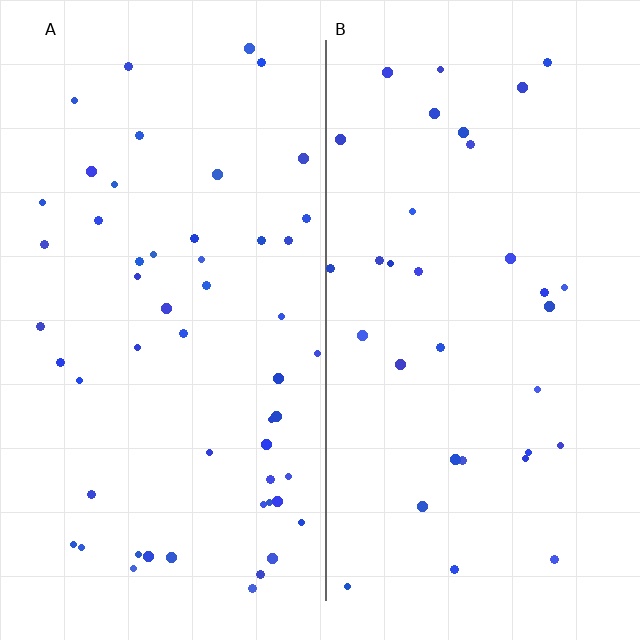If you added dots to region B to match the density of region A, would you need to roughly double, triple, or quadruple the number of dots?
Approximately double.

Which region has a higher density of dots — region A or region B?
A (the left).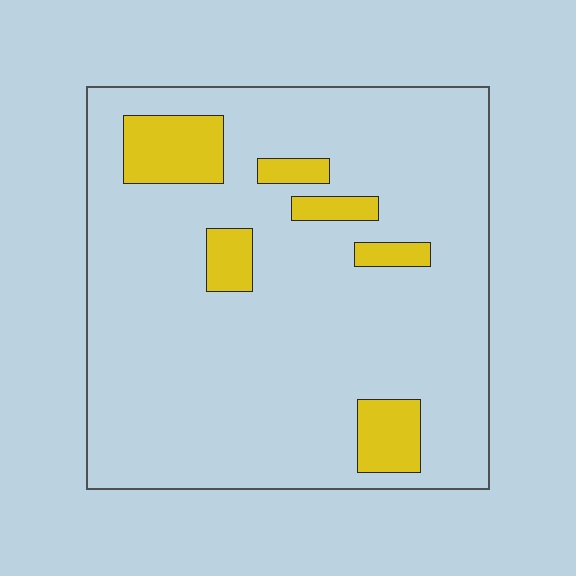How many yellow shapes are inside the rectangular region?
6.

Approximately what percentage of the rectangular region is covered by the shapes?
Approximately 15%.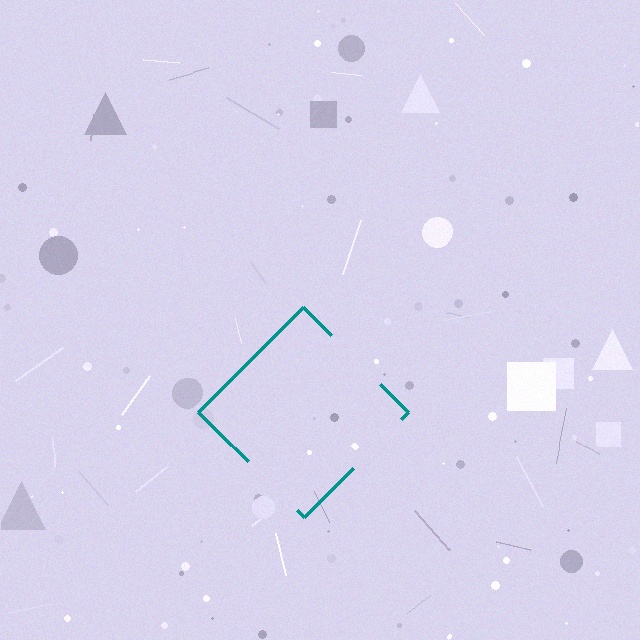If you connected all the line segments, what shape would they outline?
They would outline a diamond.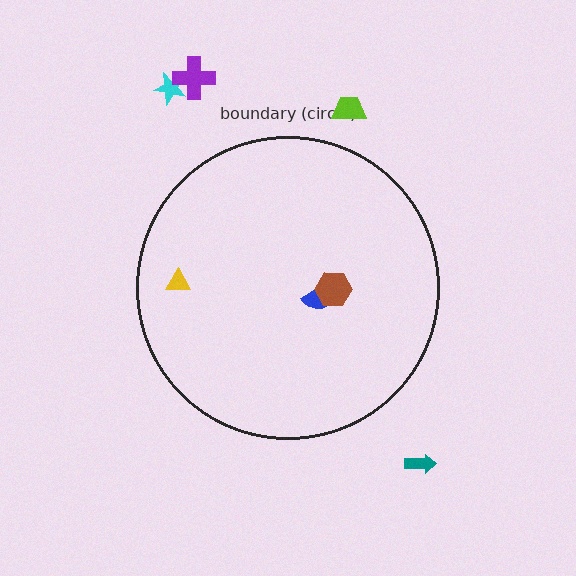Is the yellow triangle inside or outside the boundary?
Inside.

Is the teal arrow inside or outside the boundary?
Outside.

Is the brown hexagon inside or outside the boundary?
Inside.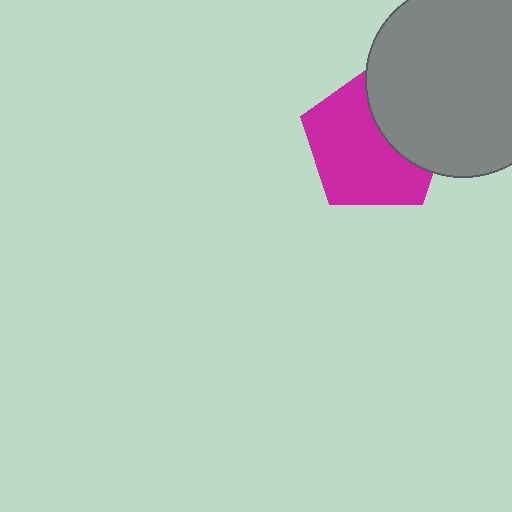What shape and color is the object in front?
The object in front is a gray circle.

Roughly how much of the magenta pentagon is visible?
About half of it is visible (roughly 65%).